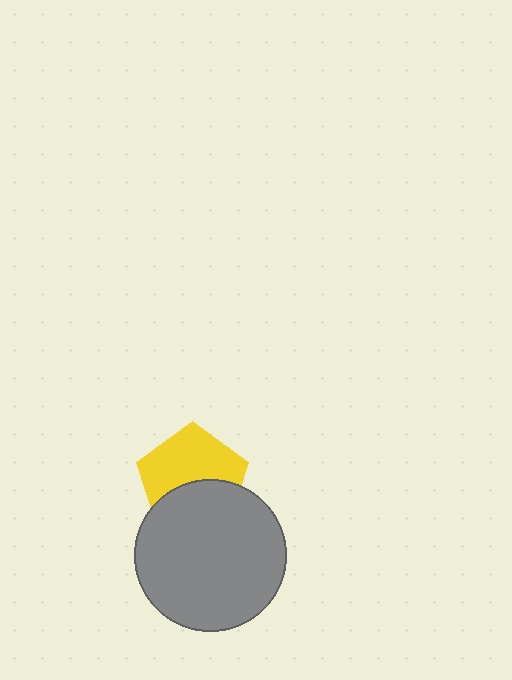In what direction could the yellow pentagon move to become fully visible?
The yellow pentagon could move up. That would shift it out from behind the gray circle entirely.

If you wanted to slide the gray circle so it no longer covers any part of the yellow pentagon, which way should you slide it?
Slide it down — that is the most direct way to separate the two shapes.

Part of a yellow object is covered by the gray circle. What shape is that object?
It is a pentagon.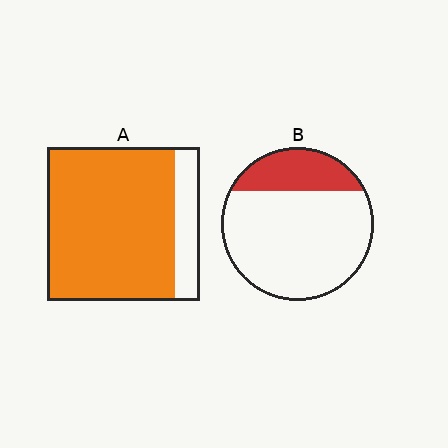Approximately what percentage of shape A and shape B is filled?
A is approximately 85% and B is approximately 25%.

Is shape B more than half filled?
No.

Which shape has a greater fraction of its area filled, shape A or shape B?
Shape A.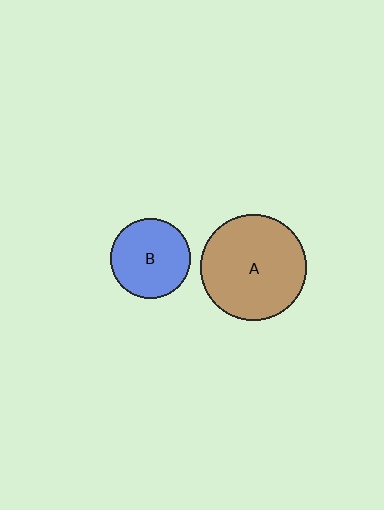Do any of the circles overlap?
No, none of the circles overlap.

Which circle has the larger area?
Circle A (brown).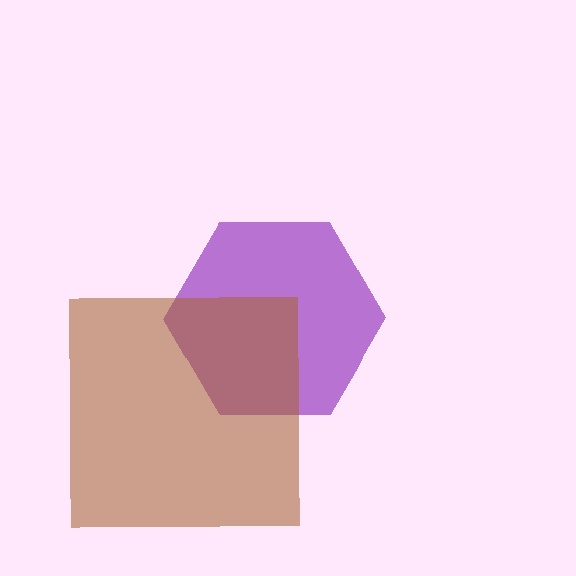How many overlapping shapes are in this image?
There are 2 overlapping shapes in the image.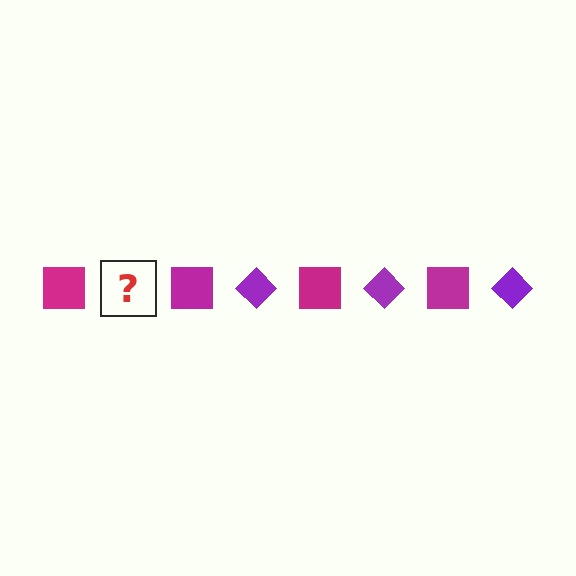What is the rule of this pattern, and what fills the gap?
The rule is that the pattern alternates between magenta square and purple diamond. The gap should be filled with a purple diamond.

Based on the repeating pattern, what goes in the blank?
The blank should be a purple diamond.